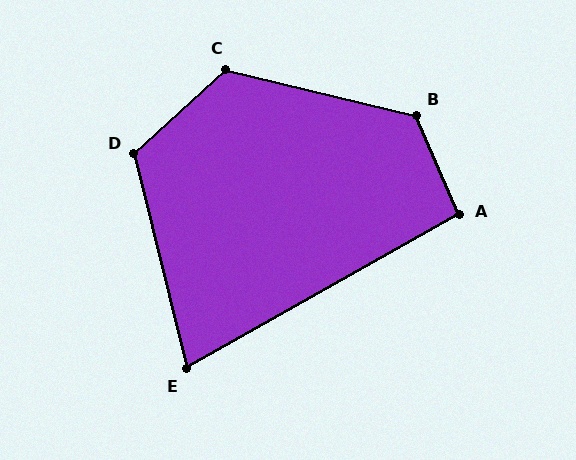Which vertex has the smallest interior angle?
E, at approximately 74 degrees.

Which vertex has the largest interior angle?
B, at approximately 127 degrees.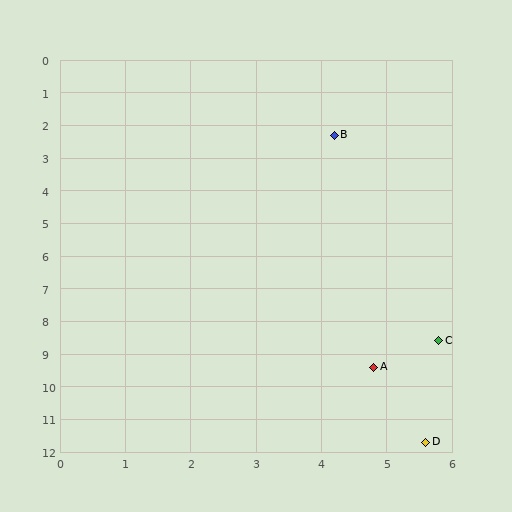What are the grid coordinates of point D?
Point D is at approximately (5.6, 11.7).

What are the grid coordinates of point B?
Point B is at approximately (4.2, 2.3).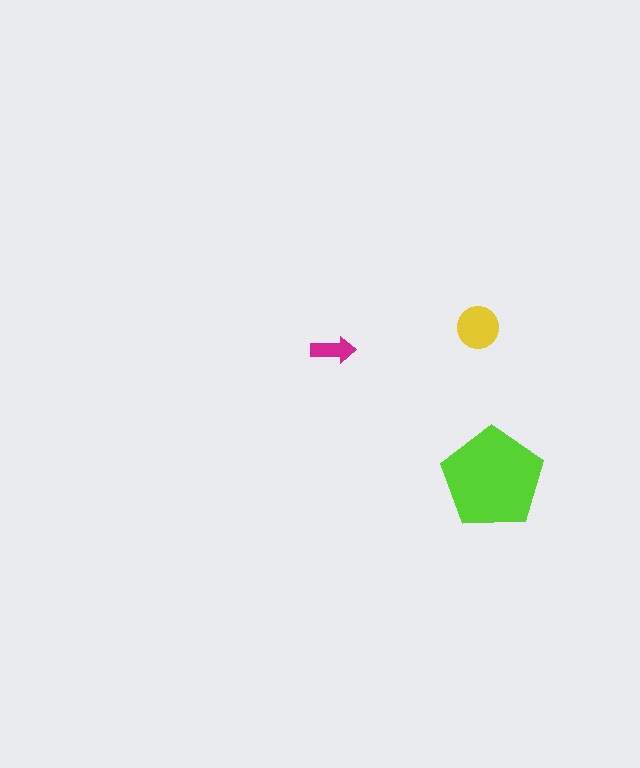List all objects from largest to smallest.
The lime pentagon, the yellow circle, the magenta arrow.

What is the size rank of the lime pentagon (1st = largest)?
1st.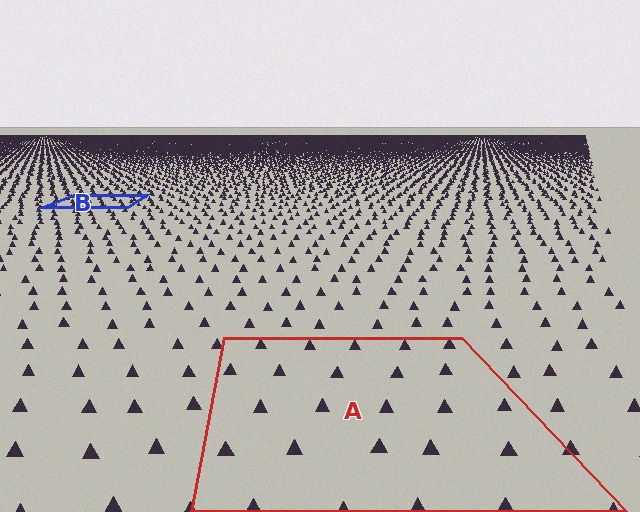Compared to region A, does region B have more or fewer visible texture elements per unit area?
Region B has more texture elements per unit area — they are packed more densely because it is farther away.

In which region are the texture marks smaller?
The texture marks are smaller in region B, because it is farther away.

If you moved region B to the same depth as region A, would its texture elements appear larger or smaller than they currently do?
They would appear larger. At a closer depth, the same texture elements are projected at a bigger on-screen size.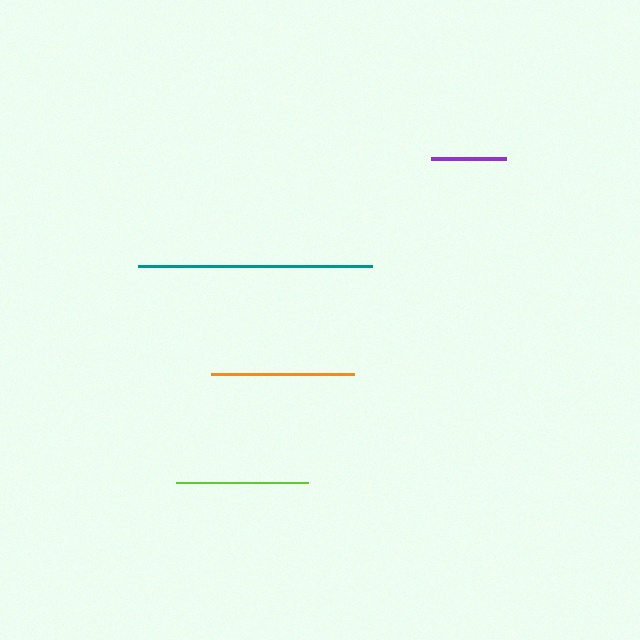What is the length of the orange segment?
The orange segment is approximately 144 pixels long.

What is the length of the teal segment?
The teal segment is approximately 234 pixels long.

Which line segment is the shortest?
The purple line is the shortest at approximately 75 pixels.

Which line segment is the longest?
The teal line is the longest at approximately 234 pixels.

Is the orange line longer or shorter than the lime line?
The orange line is longer than the lime line.